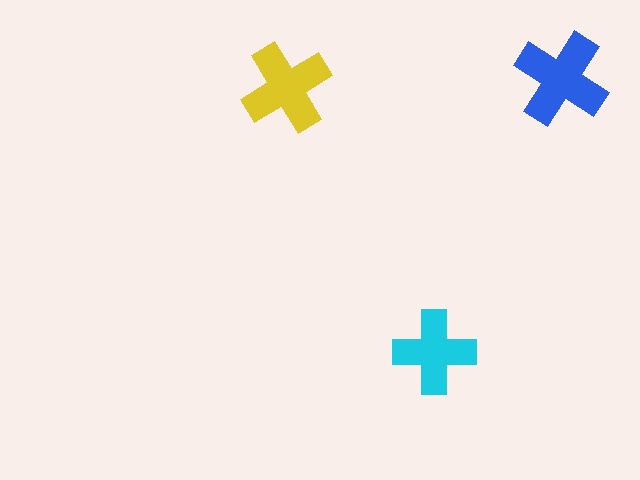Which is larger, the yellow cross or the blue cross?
The blue one.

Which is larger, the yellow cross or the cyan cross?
The yellow one.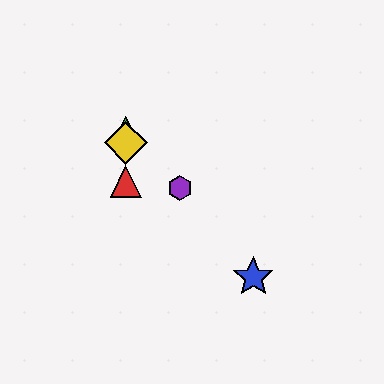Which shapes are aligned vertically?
The red triangle, the green triangle, the yellow diamond are aligned vertically.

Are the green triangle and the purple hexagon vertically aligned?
No, the green triangle is at x≈126 and the purple hexagon is at x≈180.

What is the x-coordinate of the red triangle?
The red triangle is at x≈126.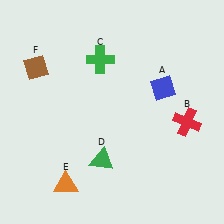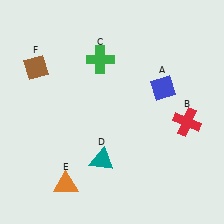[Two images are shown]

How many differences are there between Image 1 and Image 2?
There is 1 difference between the two images.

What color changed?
The triangle (D) changed from green in Image 1 to teal in Image 2.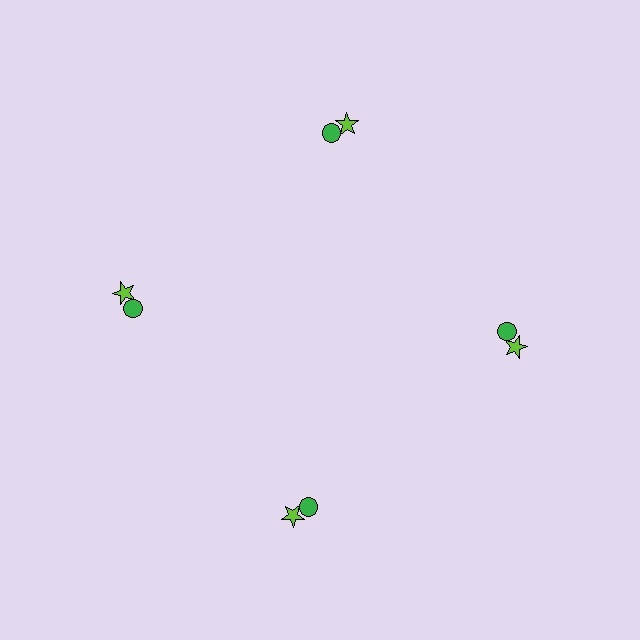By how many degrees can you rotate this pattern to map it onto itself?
The pattern maps onto itself every 90 degrees of rotation.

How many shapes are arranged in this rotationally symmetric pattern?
There are 8 shapes, arranged in 4 groups of 2.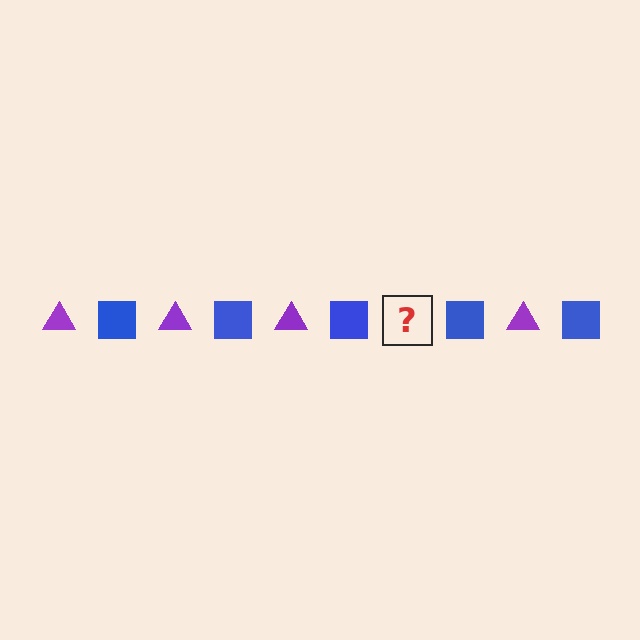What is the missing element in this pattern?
The missing element is a purple triangle.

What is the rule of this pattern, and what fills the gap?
The rule is that the pattern alternates between purple triangle and blue square. The gap should be filled with a purple triangle.